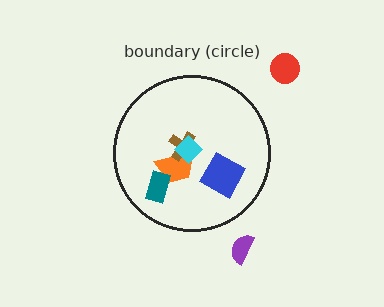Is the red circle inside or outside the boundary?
Outside.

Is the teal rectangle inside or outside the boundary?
Inside.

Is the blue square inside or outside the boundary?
Inside.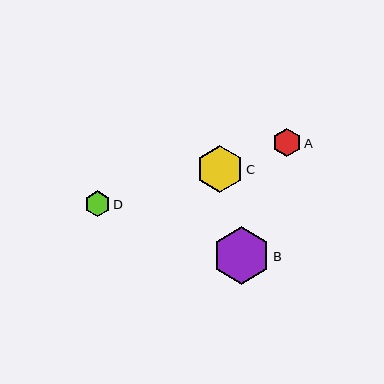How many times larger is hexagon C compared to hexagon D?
Hexagon C is approximately 1.8 times the size of hexagon D.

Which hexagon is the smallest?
Hexagon D is the smallest with a size of approximately 26 pixels.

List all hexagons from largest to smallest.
From largest to smallest: B, C, A, D.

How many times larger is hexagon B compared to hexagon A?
Hexagon B is approximately 2.0 times the size of hexagon A.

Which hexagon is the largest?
Hexagon B is the largest with a size of approximately 57 pixels.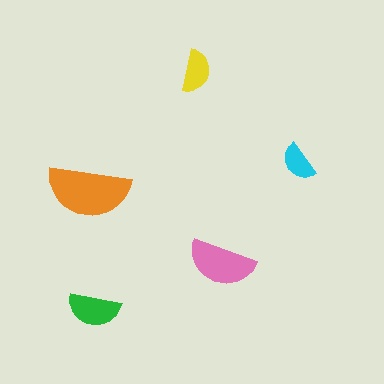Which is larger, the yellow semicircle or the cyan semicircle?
The yellow one.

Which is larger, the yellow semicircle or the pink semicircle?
The pink one.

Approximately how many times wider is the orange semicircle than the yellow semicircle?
About 2 times wider.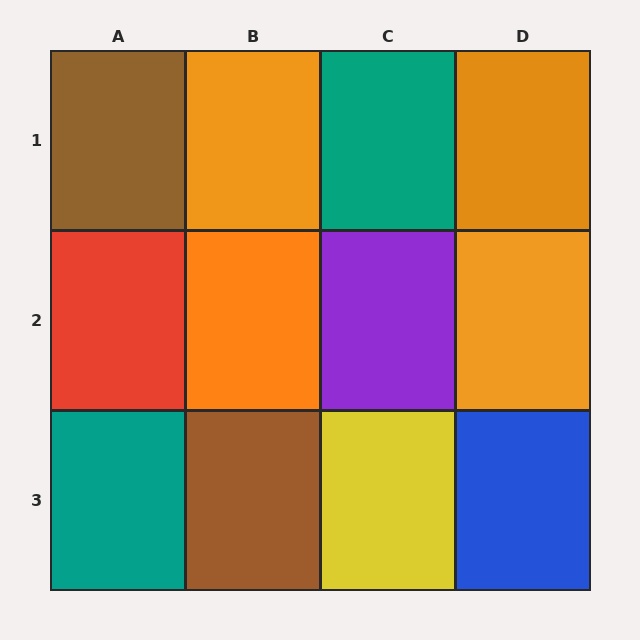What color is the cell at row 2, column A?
Red.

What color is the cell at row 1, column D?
Orange.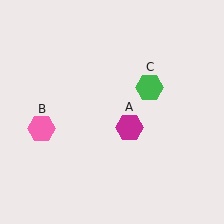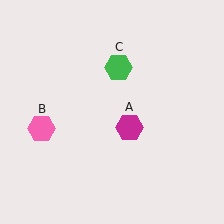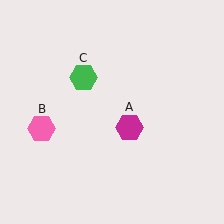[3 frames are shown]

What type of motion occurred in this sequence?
The green hexagon (object C) rotated counterclockwise around the center of the scene.